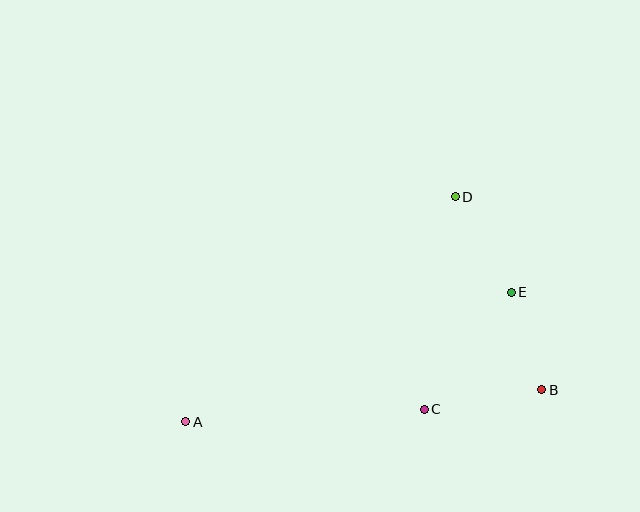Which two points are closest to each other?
Points B and E are closest to each other.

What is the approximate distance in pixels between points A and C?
The distance between A and C is approximately 239 pixels.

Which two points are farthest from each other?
Points A and B are farthest from each other.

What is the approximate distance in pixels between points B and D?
The distance between B and D is approximately 212 pixels.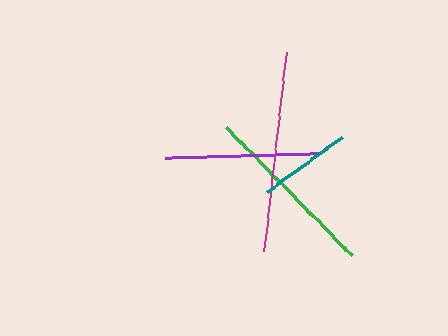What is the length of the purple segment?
The purple segment is approximately 155 pixels long.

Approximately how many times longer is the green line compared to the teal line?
The green line is approximately 1.9 times the length of the teal line.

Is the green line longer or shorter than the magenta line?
The magenta line is longer than the green line.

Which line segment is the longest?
The magenta line is the longest at approximately 200 pixels.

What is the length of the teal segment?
The teal segment is approximately 93 pixels long.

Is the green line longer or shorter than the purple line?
The green line is longer than the purple line.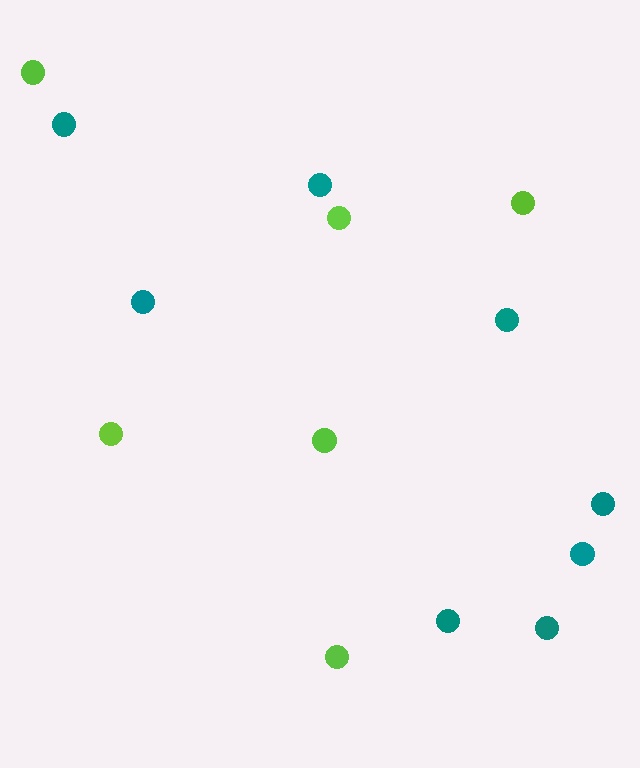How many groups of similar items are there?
There are 2 groups: one group of teal circles (8) and one group of lime circles (6).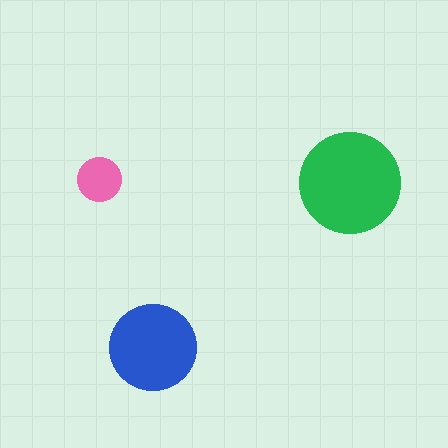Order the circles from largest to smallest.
the green one, the blue one, the pink one.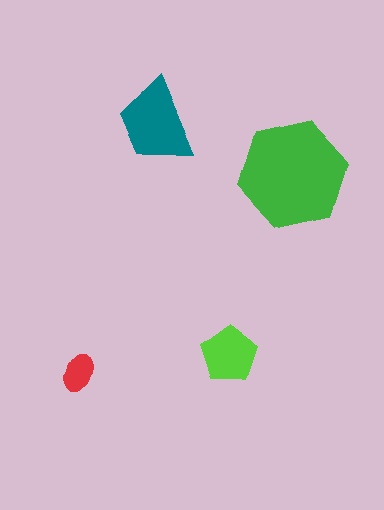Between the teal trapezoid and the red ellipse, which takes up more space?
The teal trapezoid.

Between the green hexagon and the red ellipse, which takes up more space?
The green hexagon.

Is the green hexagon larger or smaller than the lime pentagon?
Larger.